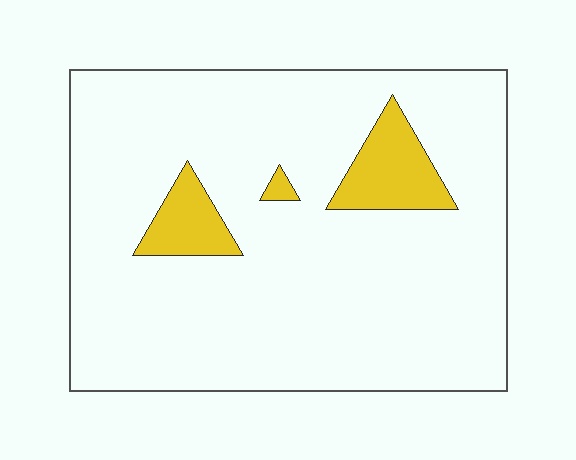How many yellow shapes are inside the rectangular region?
3.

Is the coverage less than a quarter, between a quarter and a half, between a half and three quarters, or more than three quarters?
Less than a quarter.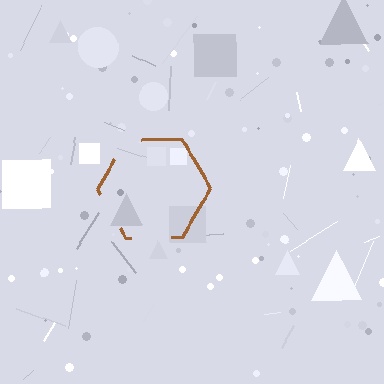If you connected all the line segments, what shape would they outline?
They would outline a hexagon.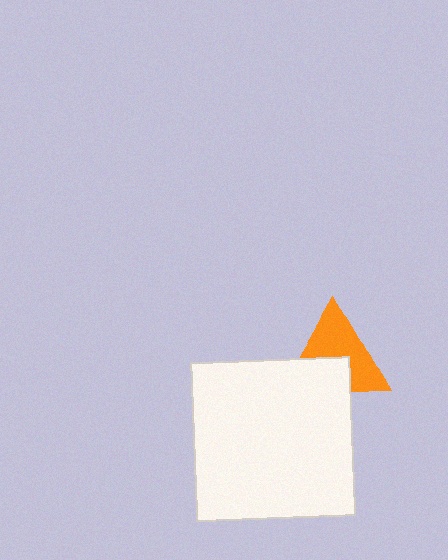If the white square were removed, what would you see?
You would see the complete orange triangle.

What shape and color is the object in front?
The object in front is a white square.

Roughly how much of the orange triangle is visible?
About half of it is visible (roughly 60%).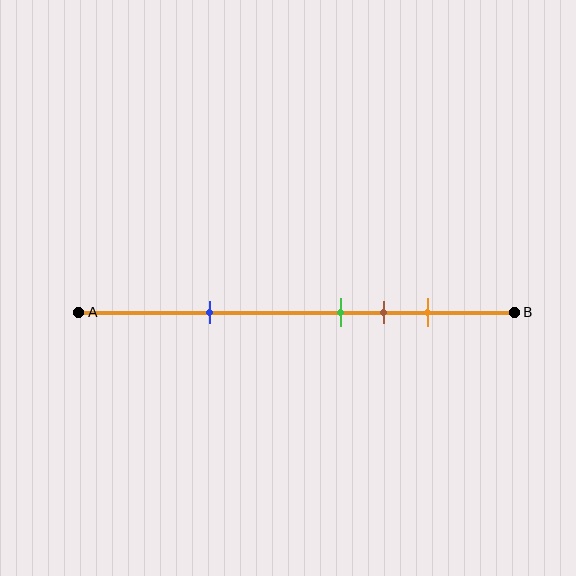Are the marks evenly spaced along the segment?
No, the marks are not evenly spaced.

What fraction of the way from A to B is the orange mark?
The orange mark is approximately 80% (0.8) of the way from A to B.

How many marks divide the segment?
There are 4 marks dividing the segment.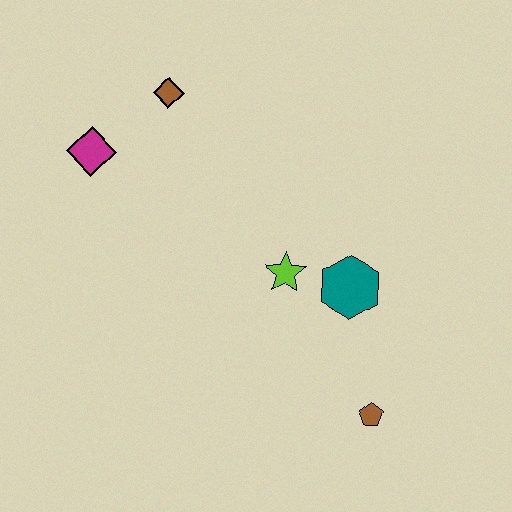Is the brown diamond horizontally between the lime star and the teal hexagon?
No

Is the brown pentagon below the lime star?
Yes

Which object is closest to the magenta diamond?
The brown diamond is closest to the magenta diamond.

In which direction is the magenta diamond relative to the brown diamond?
The magenta diamond is to the left of the brown diamond.